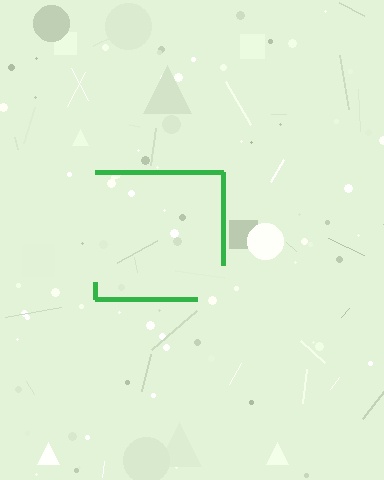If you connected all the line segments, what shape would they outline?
They would outline a square.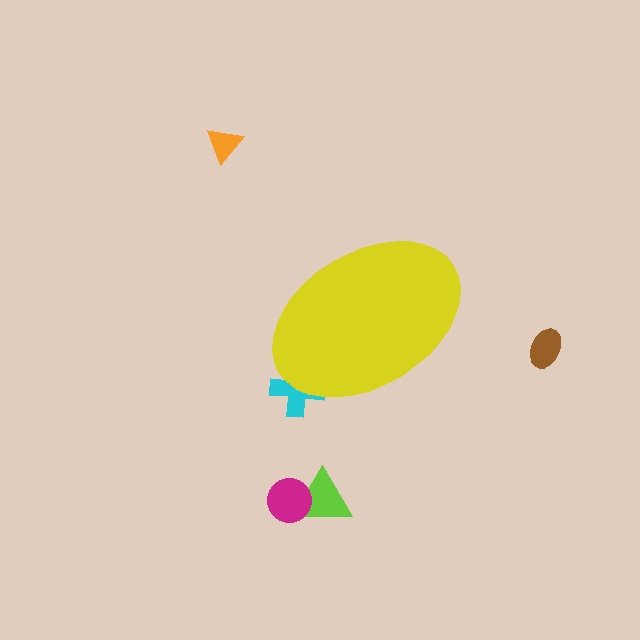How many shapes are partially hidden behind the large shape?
1 shape is partially hidden.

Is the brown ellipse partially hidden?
No, the brown ellipse is fully visible.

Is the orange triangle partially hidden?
No, the orange triangle is fully visible.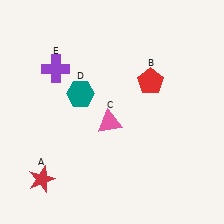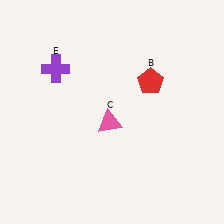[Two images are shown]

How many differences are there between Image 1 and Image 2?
There are 2 differences between the two images.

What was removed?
The red star (A), the teal hexagon (D) were removed in Image 2.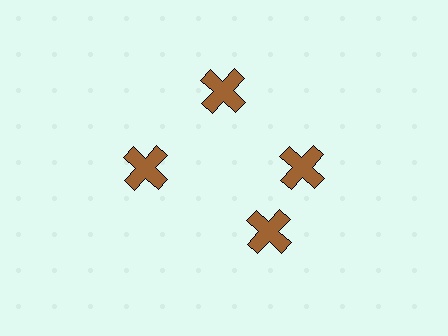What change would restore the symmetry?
The symmetry would be restored by rotating it back into even spacing with its neighbors so that all 4 crosses sit at equal angles and equal distance from the center.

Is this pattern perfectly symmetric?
No. The 4 brown crosses are arranged in a ring, but one element near the 6 o'clock position is rotated out of alignment along the ring, breaking the 4-fold rotational symmetry.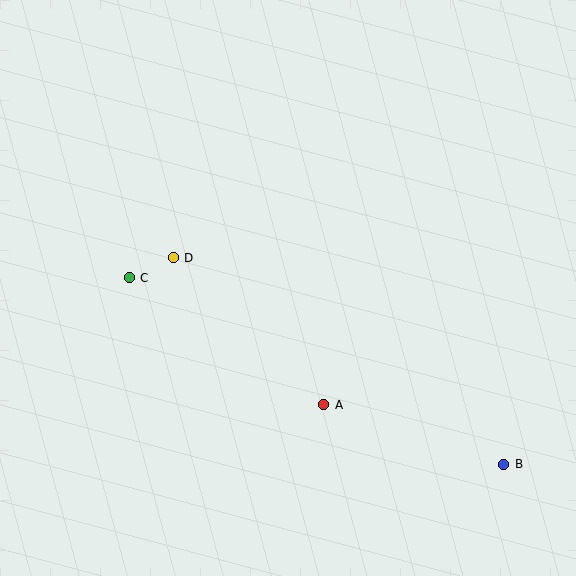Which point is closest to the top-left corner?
Point C is closest to the top-left corner.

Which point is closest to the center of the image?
Point D at (173, 258) is closest to the center.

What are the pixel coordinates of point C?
Point C is at (129, 278).